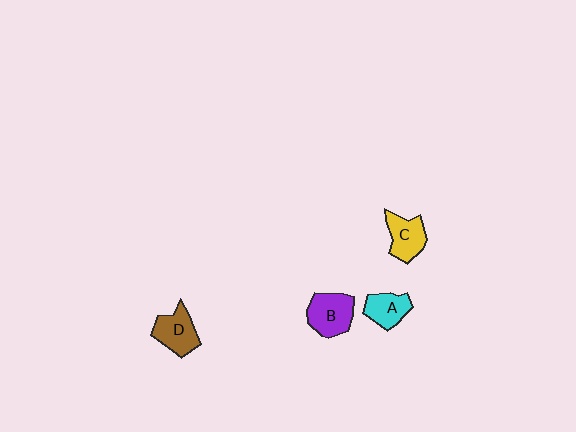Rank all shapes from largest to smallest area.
From largest to smallest: B (purple), D (brown), C (yellow), A (cyan).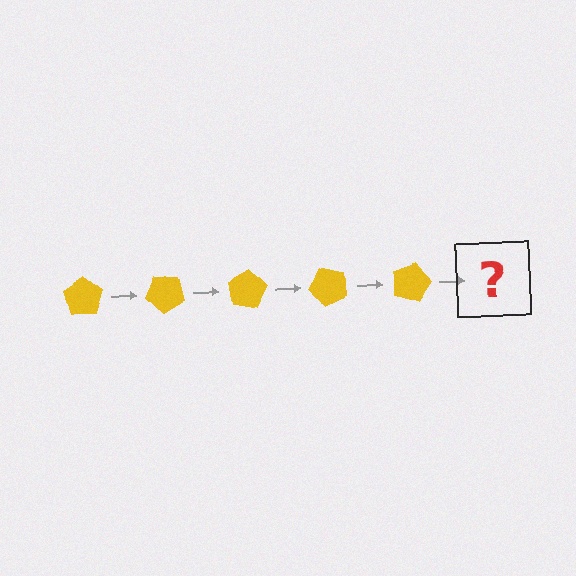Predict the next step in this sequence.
The next step is a yellow pentagon rotated 200 degrees.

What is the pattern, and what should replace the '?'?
The pattern is that the pentagon rotates 40 degrees each step. The '?' should be a yellow pentagon rotated 200 degrees.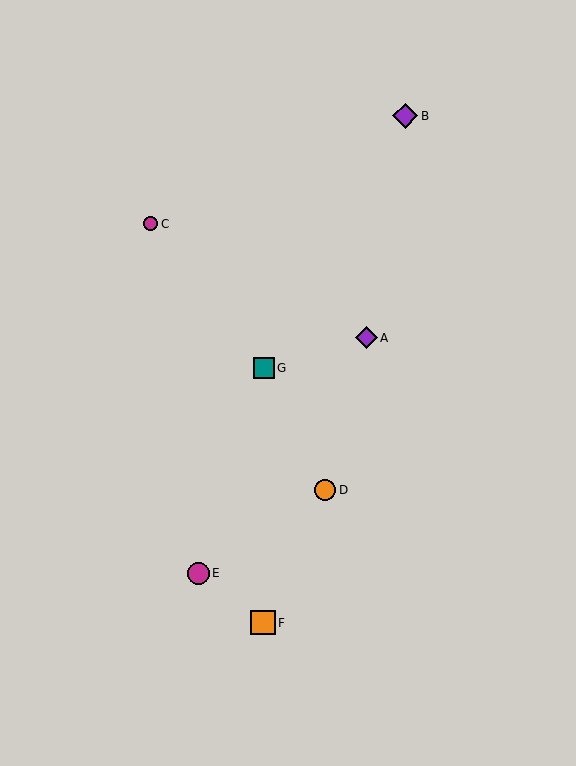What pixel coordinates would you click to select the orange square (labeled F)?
Click at (263, 623) to select the orange square F.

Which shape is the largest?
The purple diamond (labeled B) is the largest.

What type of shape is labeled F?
Shape F is an orange square.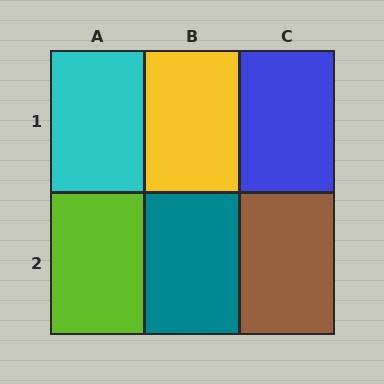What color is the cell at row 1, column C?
Blue.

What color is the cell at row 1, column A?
Cyan.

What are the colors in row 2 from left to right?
Lime, teal, brown.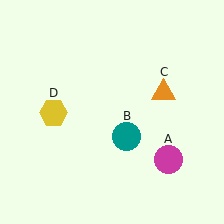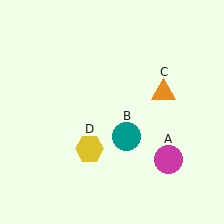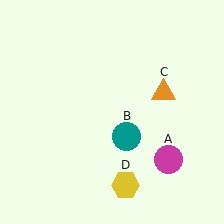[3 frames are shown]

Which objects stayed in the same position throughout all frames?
Magenta circle (object A) and teal circle (object B) and orange triangle (object C) remained stationary.